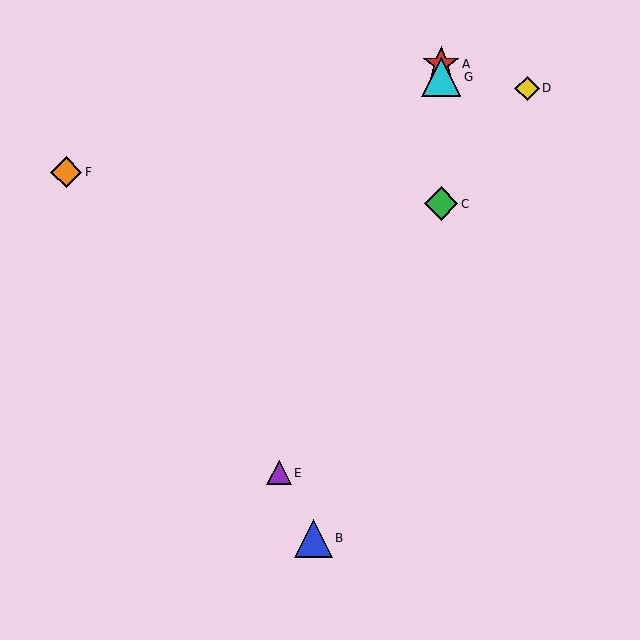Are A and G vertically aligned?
Yes, both are at x≈441.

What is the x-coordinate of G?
Object G is at x≈441.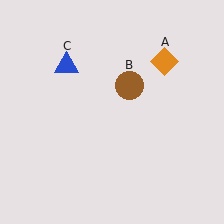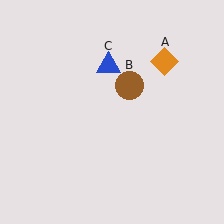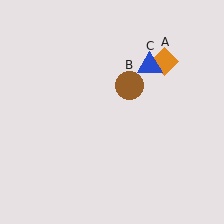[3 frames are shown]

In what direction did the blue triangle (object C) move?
The blue triangle (object C) moved right.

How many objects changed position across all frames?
1 object changed position: blue triangle (object C).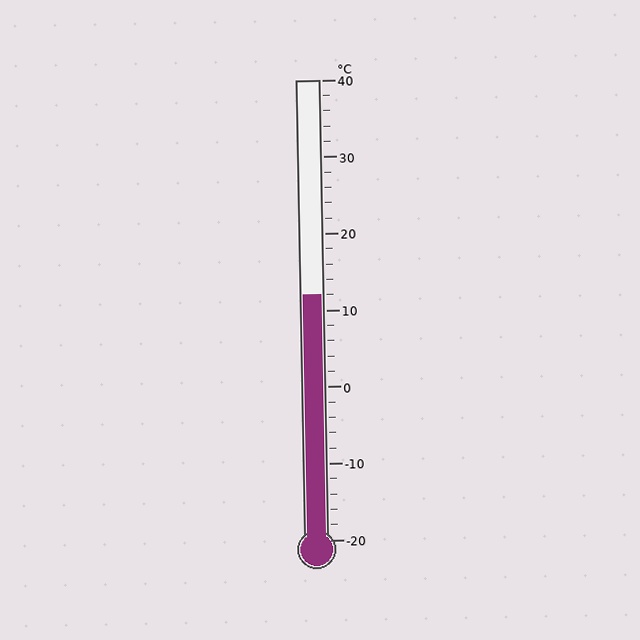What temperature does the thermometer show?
The thermometer shows approximately 12°C.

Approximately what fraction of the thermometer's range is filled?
The thermometer is filled to approximately 55% of its range.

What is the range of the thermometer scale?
The thermometer scale ranges from -20°C to 40°C.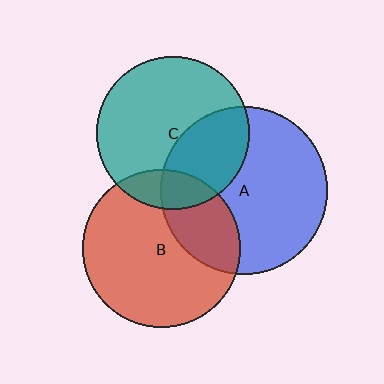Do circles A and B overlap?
Yes.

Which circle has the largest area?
Circle A (blue).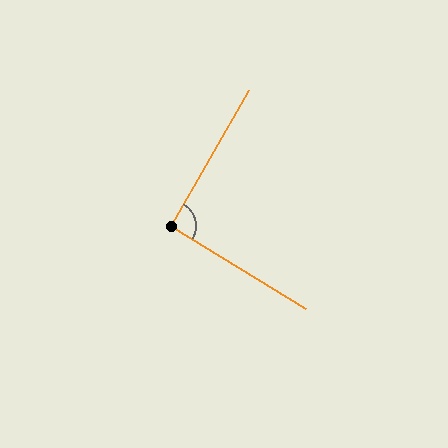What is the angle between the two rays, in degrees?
Approximately 91 degrees.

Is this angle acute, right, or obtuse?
It is approximately a right angle.